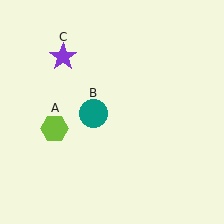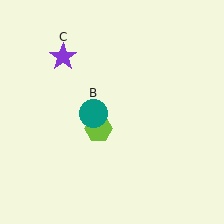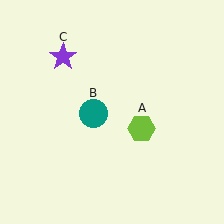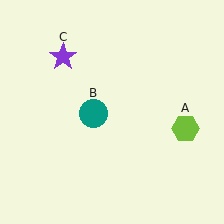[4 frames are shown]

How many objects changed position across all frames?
1 object changed position: lime hexagon (object A).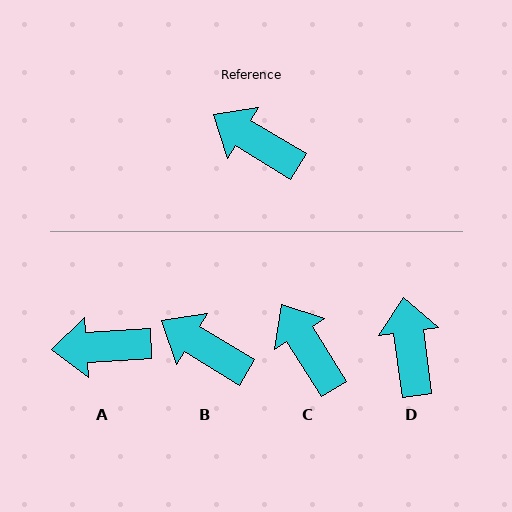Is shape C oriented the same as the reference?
No, it is off by about 27 degrees.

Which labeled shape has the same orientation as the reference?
B.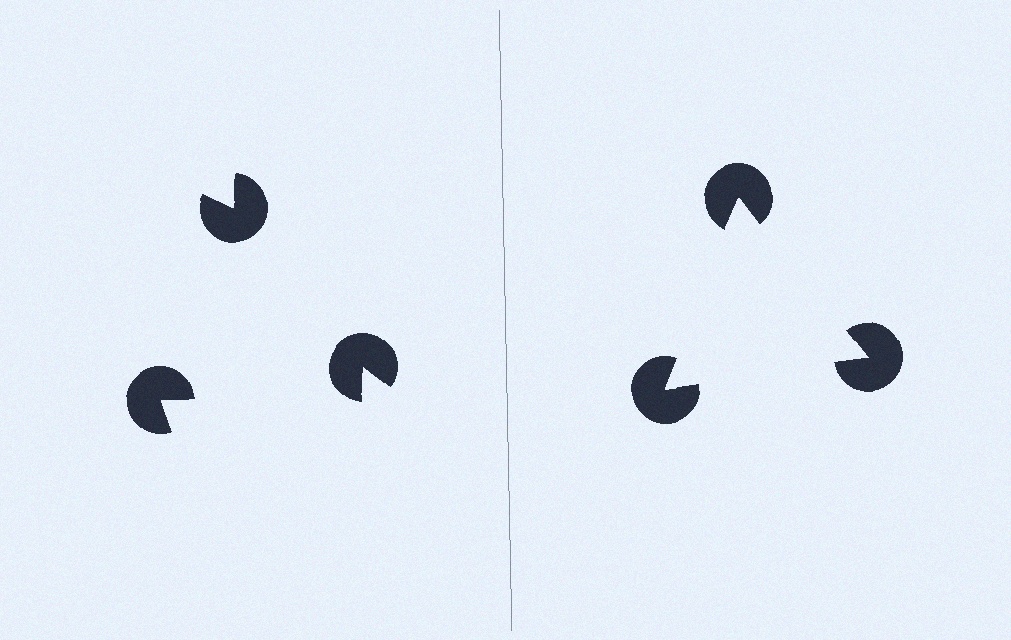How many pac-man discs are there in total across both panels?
6 — 3 on each side.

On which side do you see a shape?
An illusory triangle appears on the right side. On the left side the wedge cuts are rotated, so no coherent shape forms.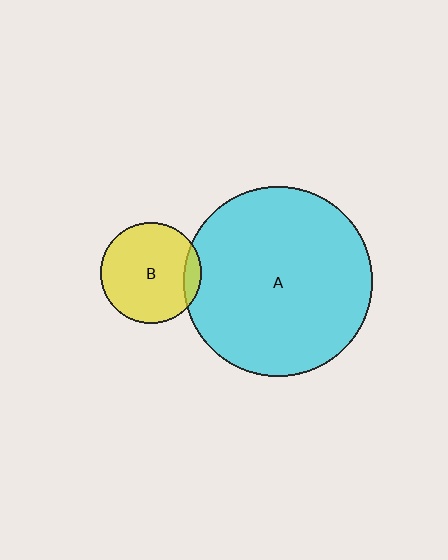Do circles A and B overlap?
Yes.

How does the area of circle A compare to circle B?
Approximately 3.5 times.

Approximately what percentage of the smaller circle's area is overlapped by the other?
Approximately 10%.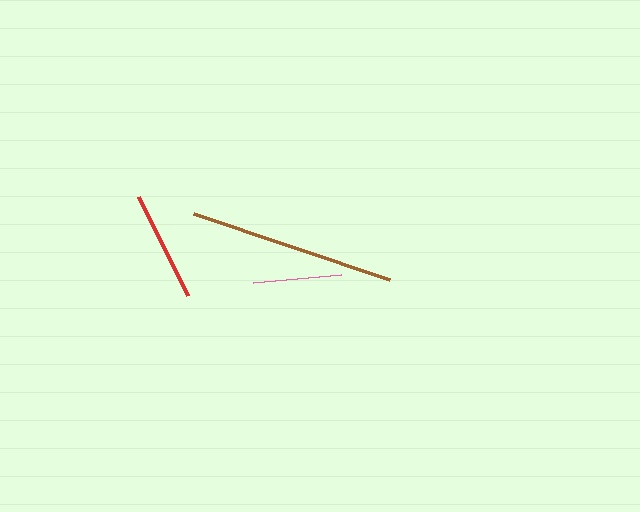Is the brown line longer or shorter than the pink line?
The brown line is longer than the pink line.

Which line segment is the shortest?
The pink line is the shortest at approximately 88 pixels.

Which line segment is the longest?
The brown line is the longest at approximately 206 pixels.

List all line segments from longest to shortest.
From longest to shortest: brown, red, pink.